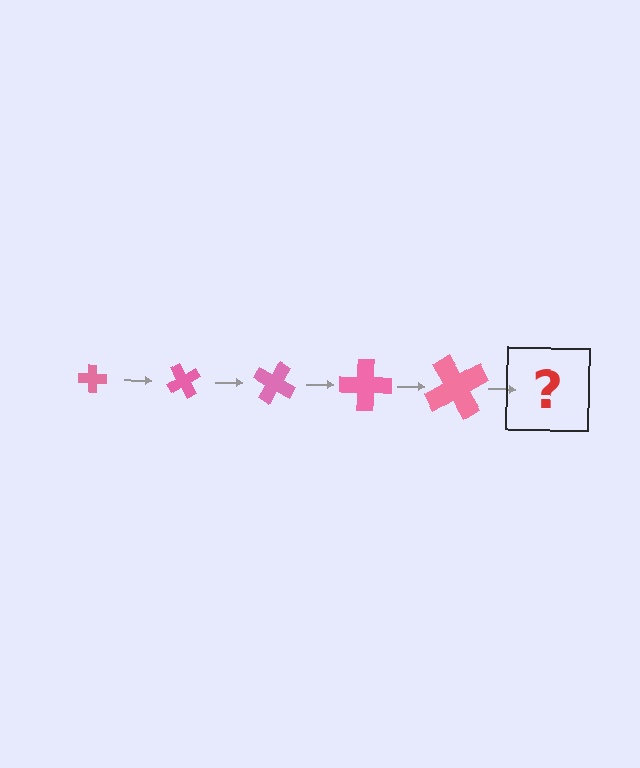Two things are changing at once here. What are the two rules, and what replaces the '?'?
The two rules are that the cross grows larger each step and it rotates 60 degrees each step. The '?' should be a cross, larger than the previous one and rotated 300 degrees from the start.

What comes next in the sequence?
The next element should be a cross, larger than the previous one and rotated 300 degrees from the start.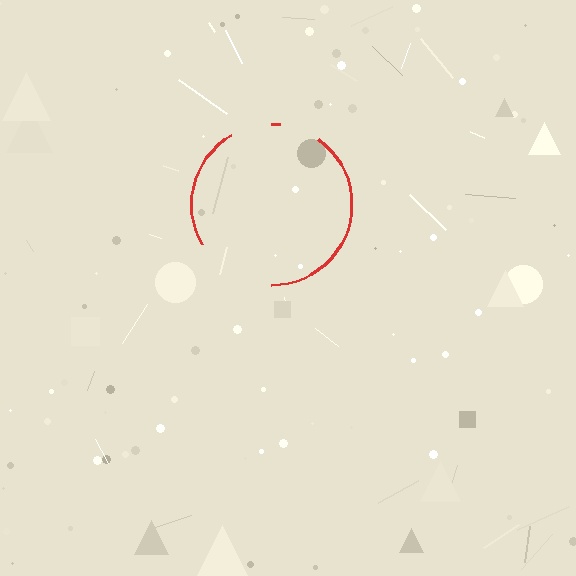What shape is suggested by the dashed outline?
The dashed outline suggests a circle.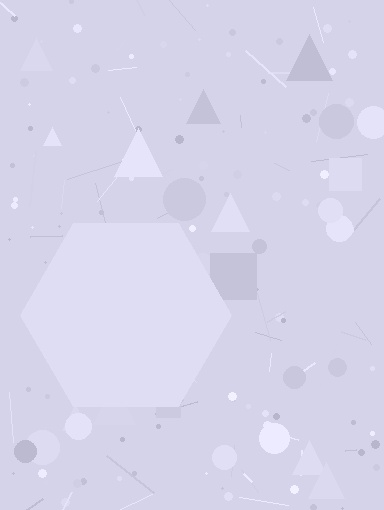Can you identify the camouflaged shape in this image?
The camouflaged shape is a hexagon.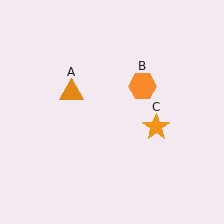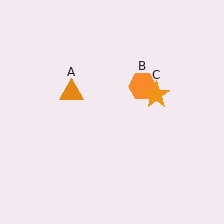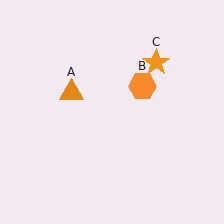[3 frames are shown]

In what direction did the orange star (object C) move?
The orange star (object C) moved up.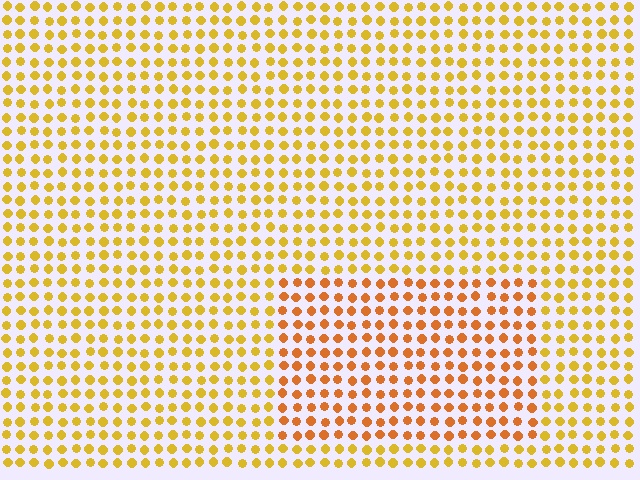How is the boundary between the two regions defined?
The boundary is defined purely by a slight shift in hue (about 25 degrees). Spacing, size, and orientation are identical on both sides.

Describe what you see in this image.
The image is filled with small yellow elements in a uniform arrangement. A rectangle-shaped region is visible where the elements are tinted to a slightly different hue, forming a subtle color boundary.